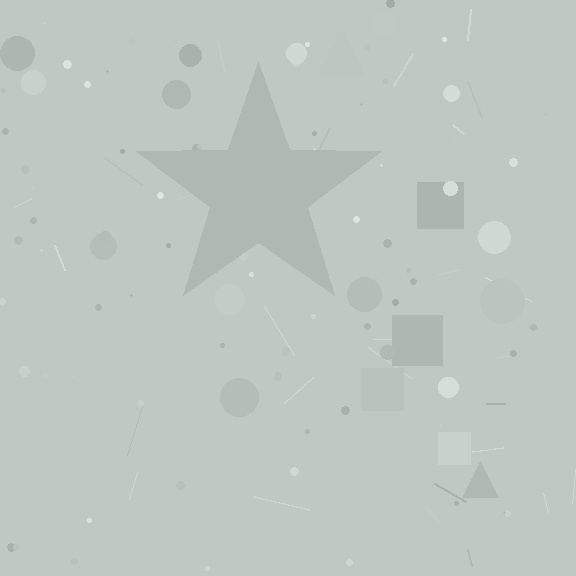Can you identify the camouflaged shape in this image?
The camouflaged shape is a star.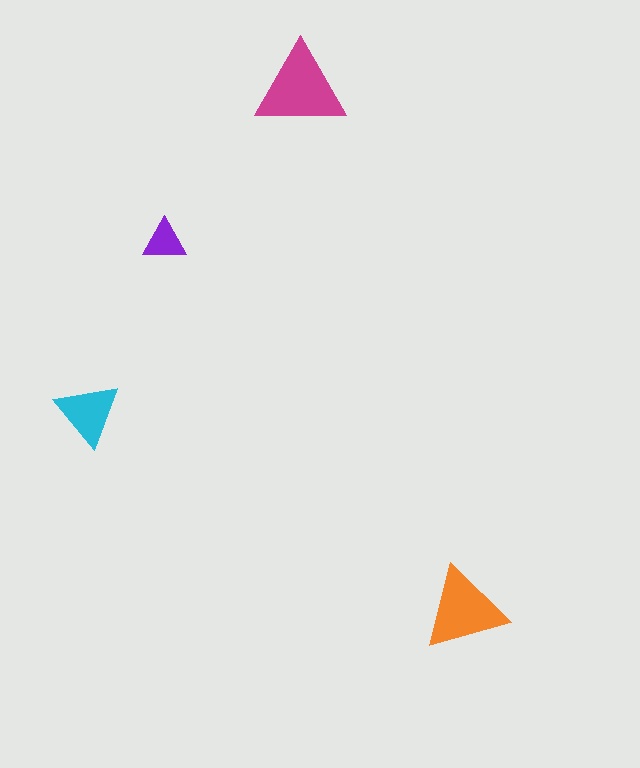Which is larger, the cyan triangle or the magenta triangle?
The magenta one.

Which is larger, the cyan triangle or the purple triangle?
The cyan one.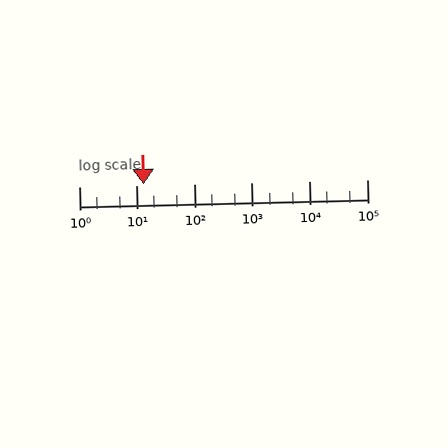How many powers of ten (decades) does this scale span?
The scale spans 5 decades, from 1 to 100000.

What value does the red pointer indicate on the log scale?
The pointer indicates approximately 13.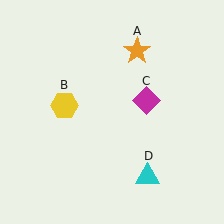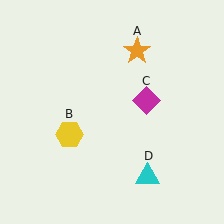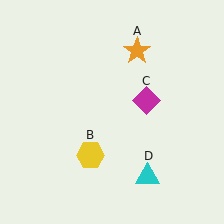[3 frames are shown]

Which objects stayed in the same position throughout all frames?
Orange star (object A) and magenta diamond (object C) and cyan triangle (object D) remained stationary.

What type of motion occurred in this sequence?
The yellow hexagon (object B) rotated counterclockwise around the center of the scene.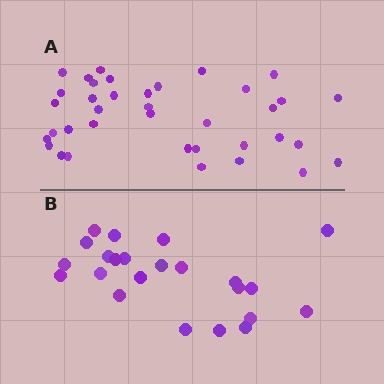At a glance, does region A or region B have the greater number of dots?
Region A (the top region) has more dots.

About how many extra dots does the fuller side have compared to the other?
Region A has approximately 15 more dots than region B.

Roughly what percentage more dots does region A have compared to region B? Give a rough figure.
About 60% more.